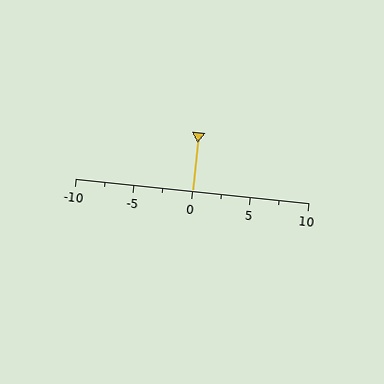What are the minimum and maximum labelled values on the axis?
The axis runs from -10 to 10.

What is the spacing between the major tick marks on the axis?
The major ticks are spaced 5 apart.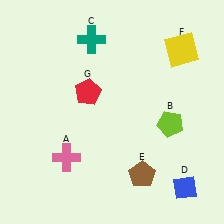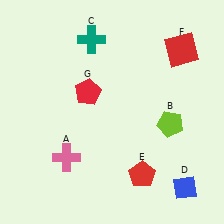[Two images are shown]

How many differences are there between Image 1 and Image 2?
There are 2 differences between the two images.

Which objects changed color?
E changed from brown to red. F changed from yellow to red.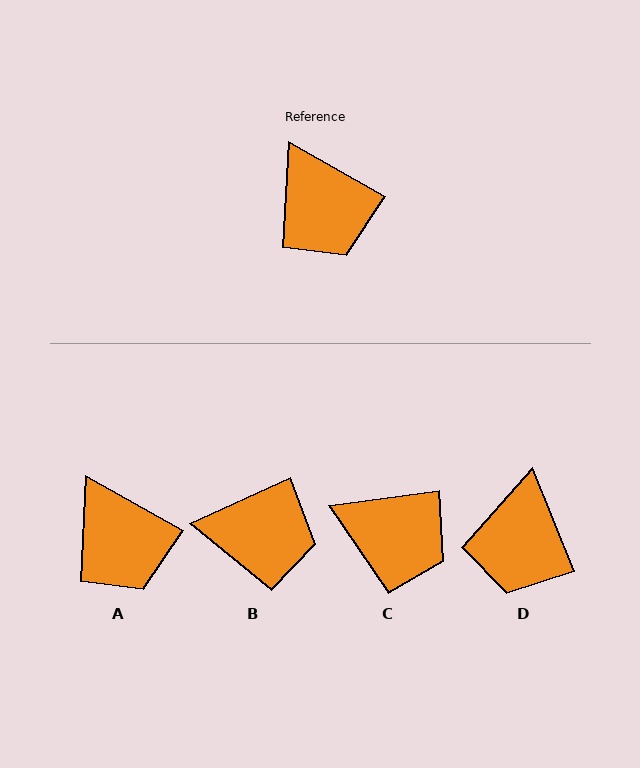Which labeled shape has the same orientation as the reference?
A.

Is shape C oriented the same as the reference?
No, it is off by about 37 degrees.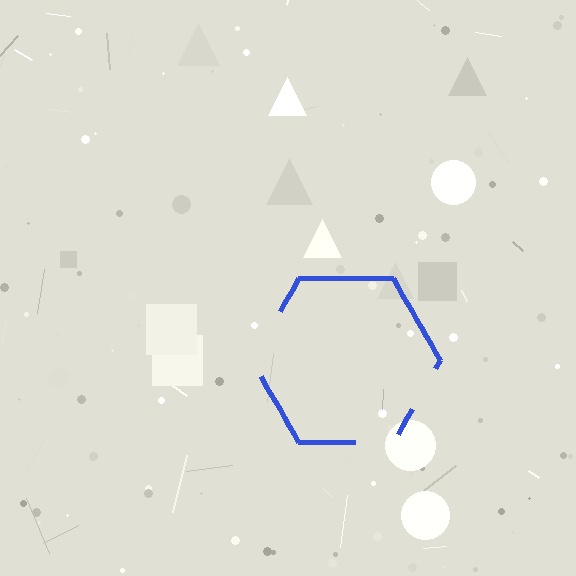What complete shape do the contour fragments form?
The contour fragments form a hexagon.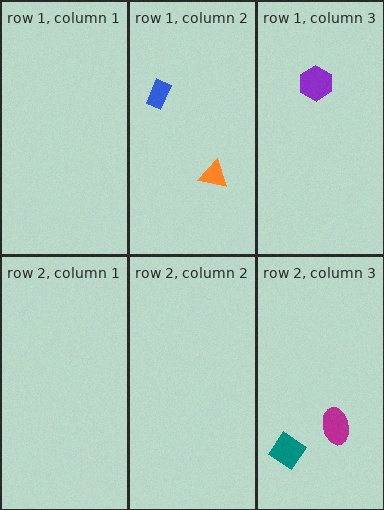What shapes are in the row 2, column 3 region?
The teal diamond, the magenta ellipse.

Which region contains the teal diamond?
The row 2, column 3 region.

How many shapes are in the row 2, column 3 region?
2.